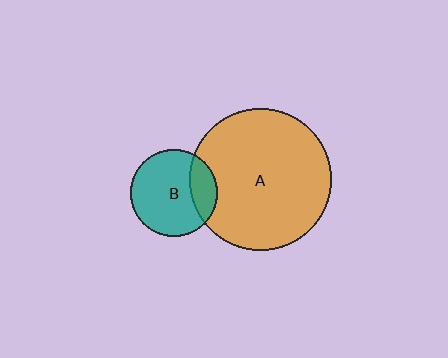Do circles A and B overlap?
Yes.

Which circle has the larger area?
Circle A (orange).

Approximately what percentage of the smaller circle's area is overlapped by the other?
Approximately 20%.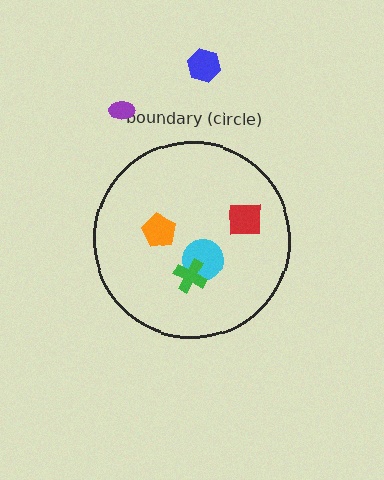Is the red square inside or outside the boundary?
Inside.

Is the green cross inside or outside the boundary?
Inside.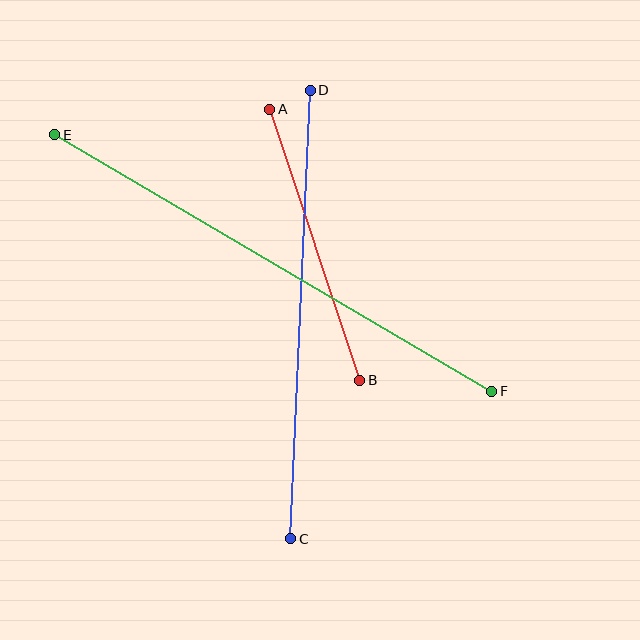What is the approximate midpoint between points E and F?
The midpoint is at approximately (273, 263) pixels.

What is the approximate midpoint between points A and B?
The midpoint is at approximately (315, 245) pixels.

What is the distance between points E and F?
The distance is approximately 507 pixels.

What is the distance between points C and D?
The distance is approximately 449 pixels.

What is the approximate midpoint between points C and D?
The midpoint is at approximately (300, 315) pixels.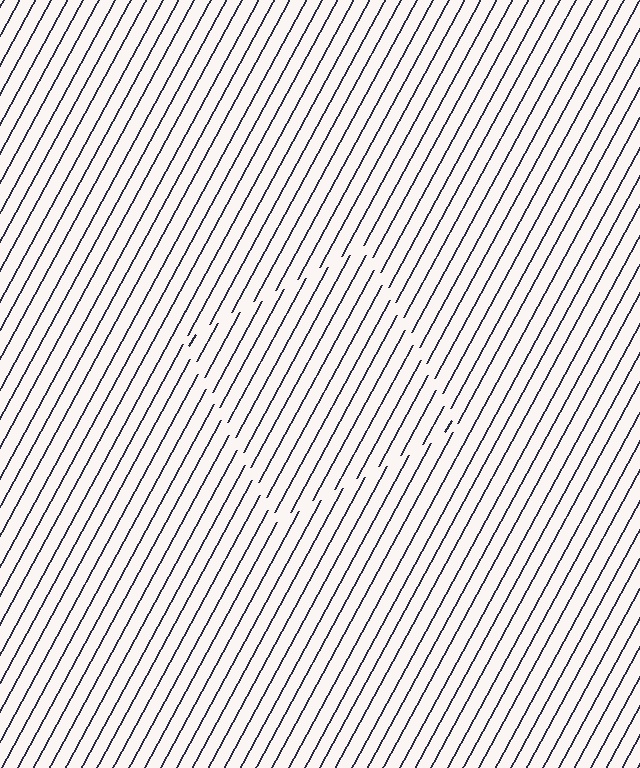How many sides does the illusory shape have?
4 sides — the line-ends trace a square.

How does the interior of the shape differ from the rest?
The interior of the shape contains the same grating, shifted by half a period — the contour is defined by the phase discontinuity where line-ends from the inner and outer gratings abut.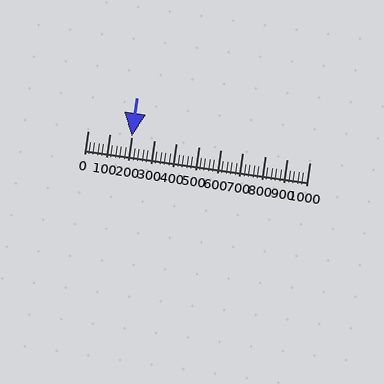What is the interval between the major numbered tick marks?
The major tick marks are spaced 100 units apart.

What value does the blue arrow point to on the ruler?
The blue arrow points to approximately 200.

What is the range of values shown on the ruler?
The ruler shows values from 0 to 1000.